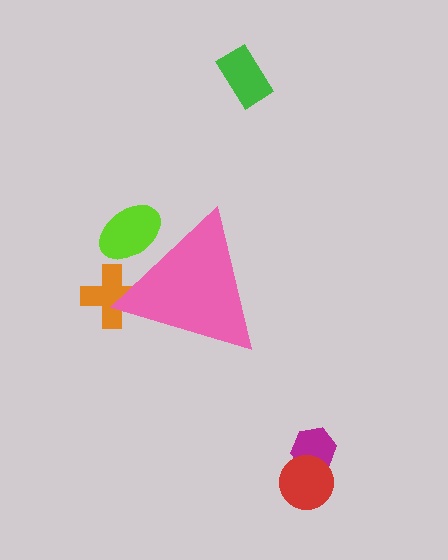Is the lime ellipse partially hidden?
Yes, the lime ellipse is partially hidden behind the pink triangle.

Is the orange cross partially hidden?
Yes, the orange cross is partially hidden behind the pink triangle.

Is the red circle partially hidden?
No, the red circle is fully visible.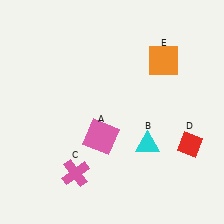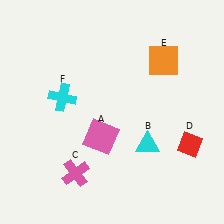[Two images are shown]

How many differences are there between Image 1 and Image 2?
There is 1 difference between the two images.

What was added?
A cyan cross (F) was added in Image 2.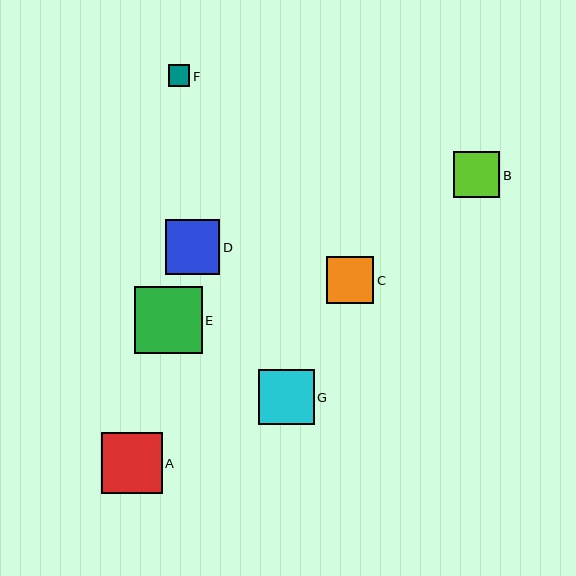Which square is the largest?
Square E is the largest with a size of approximately 67 pixels.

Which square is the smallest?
Square F is the smallest with a size of approximately 22 pixels.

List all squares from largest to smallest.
From largest to smallest: E, A, G, D, C, B, F.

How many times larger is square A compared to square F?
Square A is approximately 2.8 times the size of square F.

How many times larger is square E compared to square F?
Square E is approximately 3.1 times the size of square F.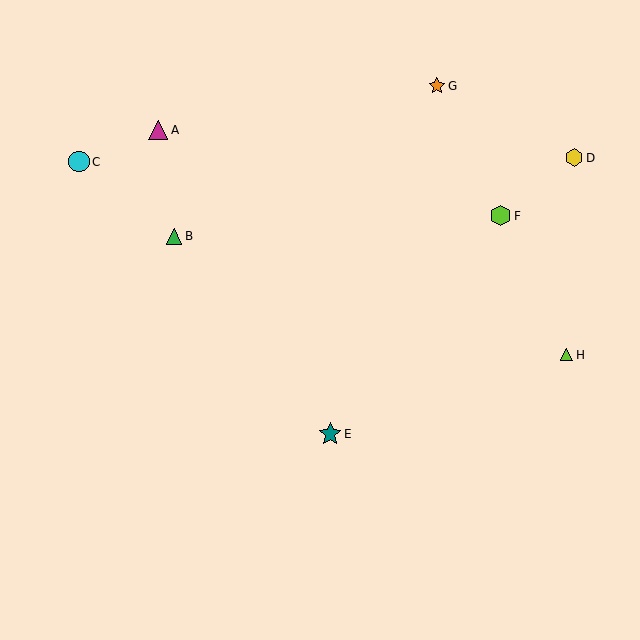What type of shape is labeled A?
Shape A is a magenta triangle.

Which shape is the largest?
The teal star (labeled E) is the largest.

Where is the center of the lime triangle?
The center of the lime triangle is at (567, 355).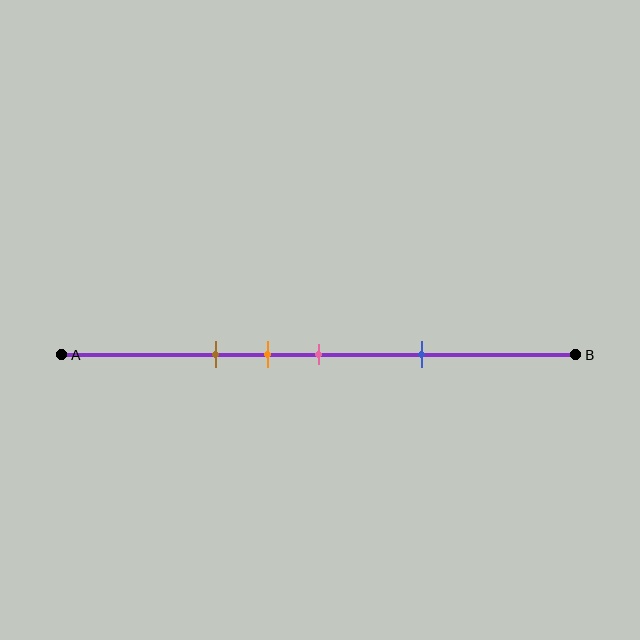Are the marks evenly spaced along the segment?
No, the marks are not evenly spaced.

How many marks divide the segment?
There are 4 marks dividing the segment.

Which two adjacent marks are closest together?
The orange and pink marks are the closest adjacent pair.